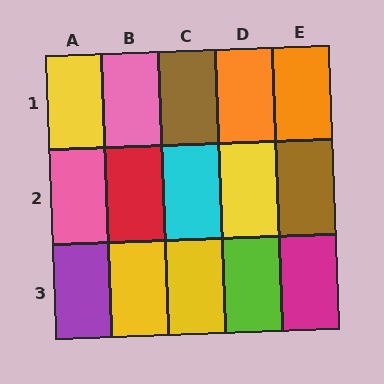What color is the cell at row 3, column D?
Lime.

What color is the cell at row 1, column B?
Pink.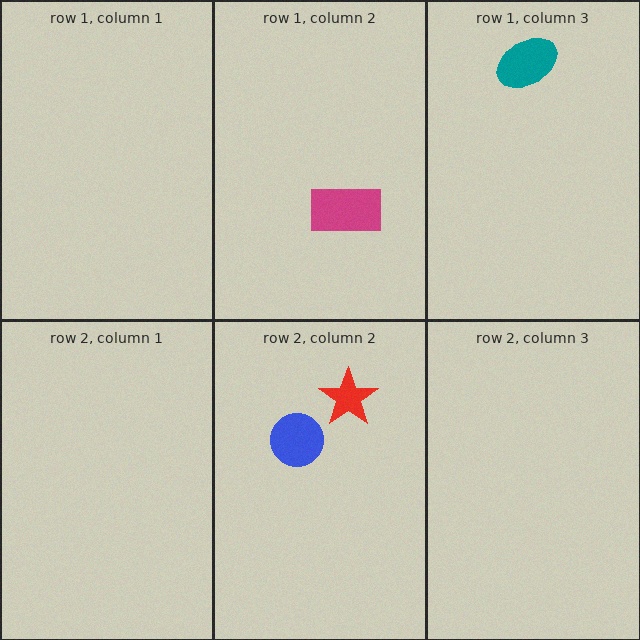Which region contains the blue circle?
The row 2, column 2 region.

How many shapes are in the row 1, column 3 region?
1.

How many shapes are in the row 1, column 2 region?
1.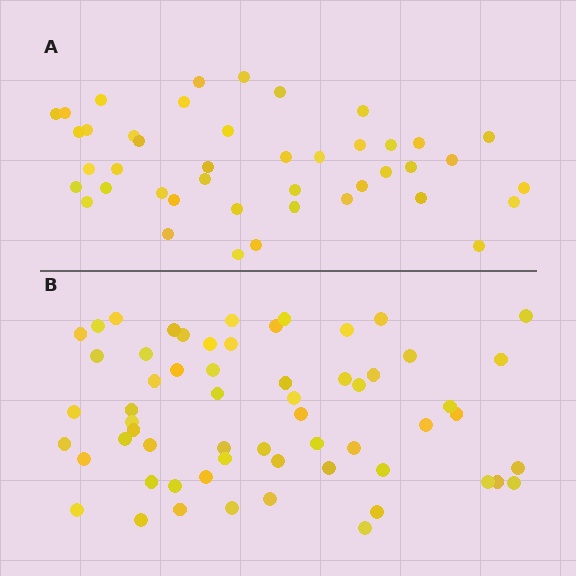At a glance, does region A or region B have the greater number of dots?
Region B (the bottom region) has more dots.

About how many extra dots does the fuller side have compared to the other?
Region B has approximately 15 more dots than region A.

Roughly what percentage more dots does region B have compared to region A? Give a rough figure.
About 40% more.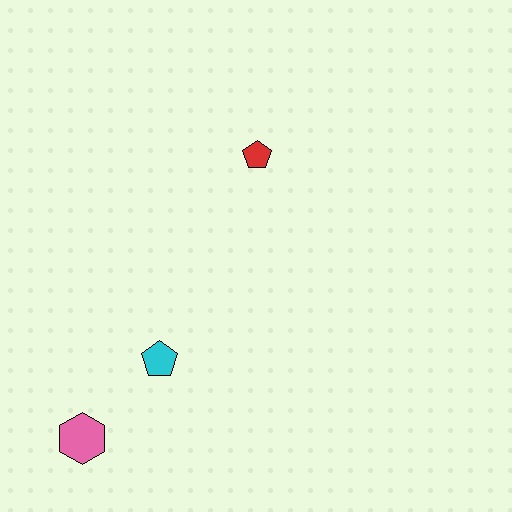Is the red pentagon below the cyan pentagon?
No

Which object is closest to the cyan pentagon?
The pink hexagon is closest to the cyan pentagon.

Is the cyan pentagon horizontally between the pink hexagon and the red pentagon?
Yes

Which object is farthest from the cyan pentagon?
The red pentagon is farthest from the cyan pentagon.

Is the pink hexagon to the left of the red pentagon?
Yes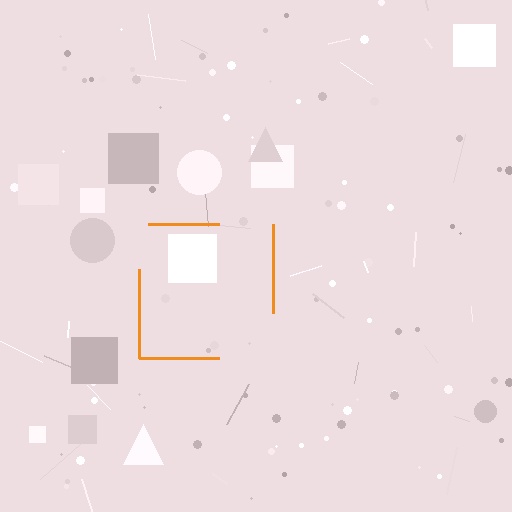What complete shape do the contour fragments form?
The contour fragments form a square.